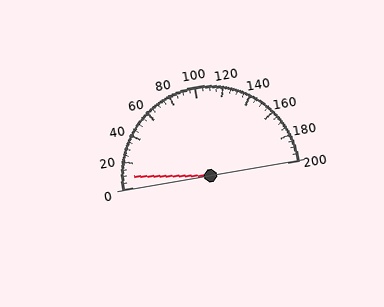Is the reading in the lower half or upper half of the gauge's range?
The reading is in the lower half of the range (0 to 200).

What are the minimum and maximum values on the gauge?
The gauge ranges from 0 to 200.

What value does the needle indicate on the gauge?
The needle indicates approximately 10.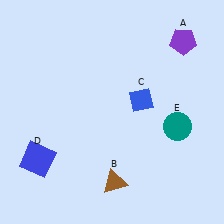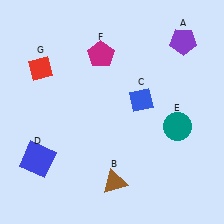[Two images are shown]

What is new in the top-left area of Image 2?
A magenta pentagon (F) was added in the top-left area of Image 2.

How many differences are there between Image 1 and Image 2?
There are 2 differences between the two images.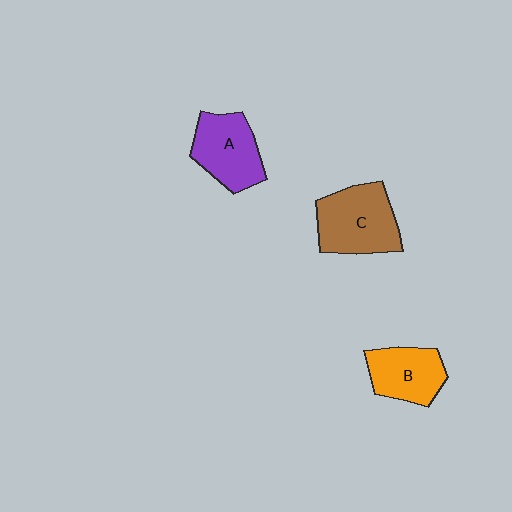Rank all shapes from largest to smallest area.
From largest to smallest: C (brown), A (purple), B (orange).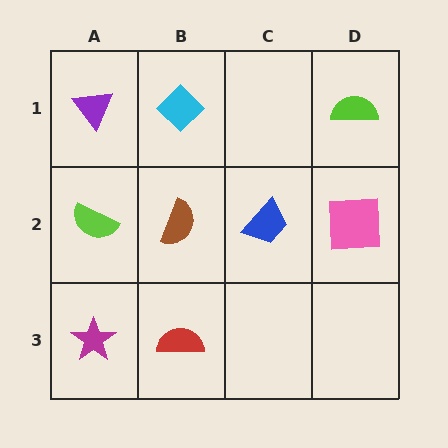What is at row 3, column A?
A magenta star.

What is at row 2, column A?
A lime semicircle.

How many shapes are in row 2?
4 shapes.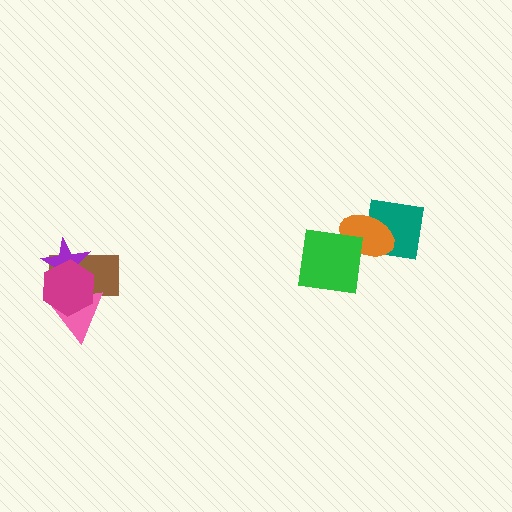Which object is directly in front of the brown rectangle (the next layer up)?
The purple star is directly in front of the brown rectangle.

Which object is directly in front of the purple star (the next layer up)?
The pink triangle is directly in front of the purple star.